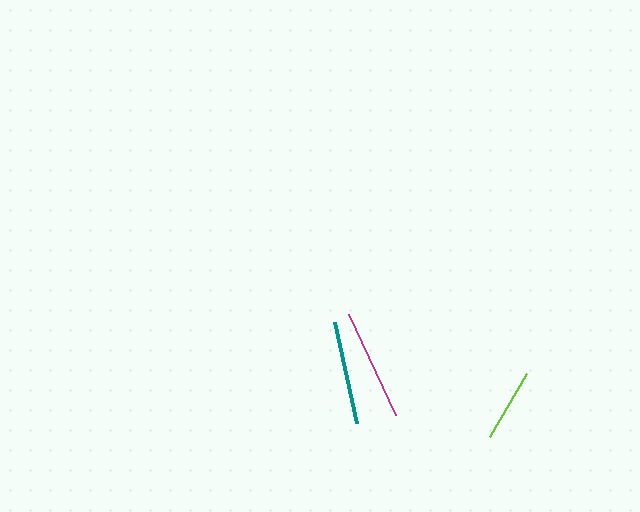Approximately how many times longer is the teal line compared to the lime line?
The teal line is approximately 1.4 times the length of the lime line.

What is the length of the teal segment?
The teal segment is approximately 104 pixels long.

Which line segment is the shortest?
The lime line is the shortest at approximately 73 pixels.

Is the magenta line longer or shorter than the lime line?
The magenta line is longer than the lime line.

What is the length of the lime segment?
The lime segment is approximately 73 pixels long.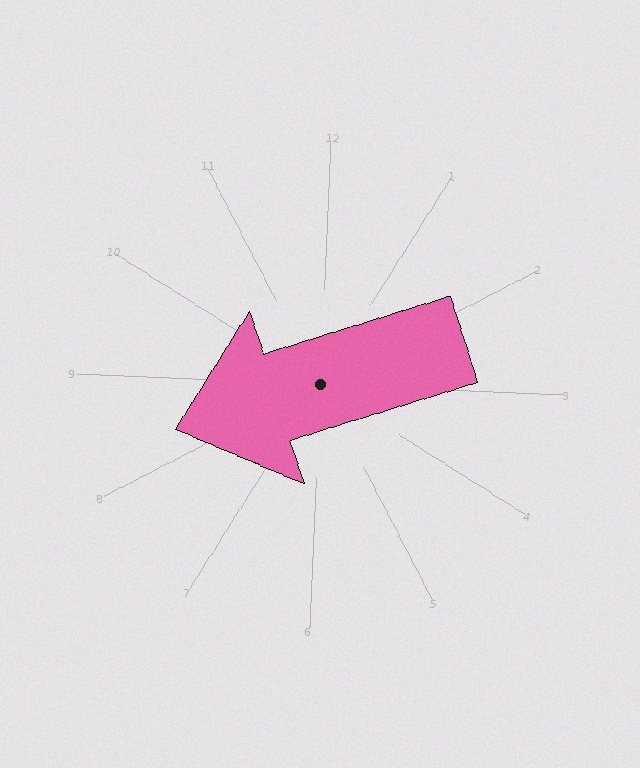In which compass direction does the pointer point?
West.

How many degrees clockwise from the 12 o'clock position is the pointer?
Approximately 250 degrees.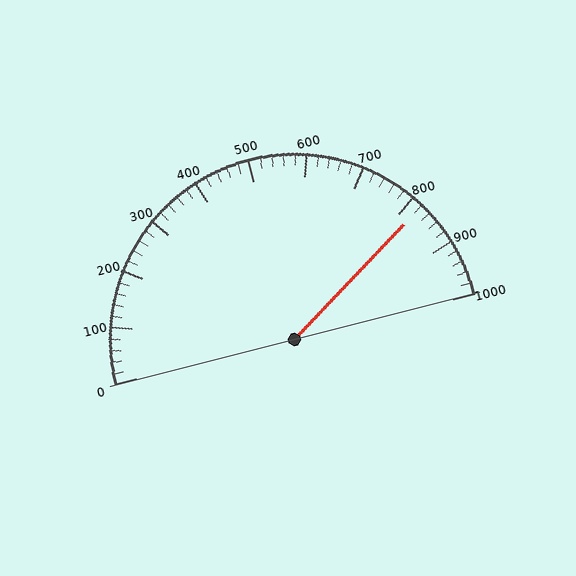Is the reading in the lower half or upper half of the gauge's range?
The reading is in the upper half of the range (0 to 1000).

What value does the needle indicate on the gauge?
The needle indicates approximately 820.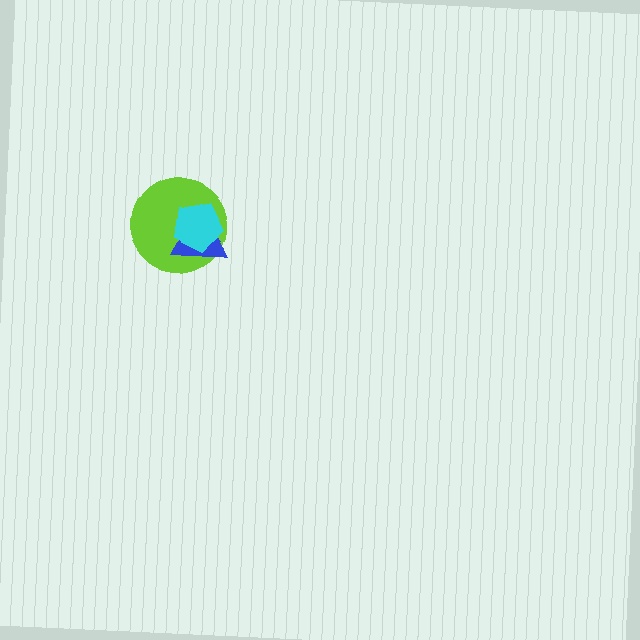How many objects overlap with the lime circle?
2 objects overlap with the lime circle.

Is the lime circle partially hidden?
Yes, it is partially covered by another shape.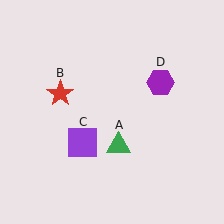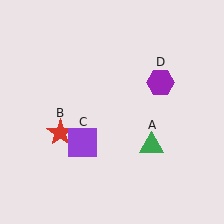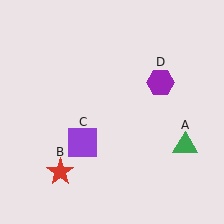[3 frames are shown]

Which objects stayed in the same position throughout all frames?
Purple square (object C) and purple hexagon (object D) remained stationary.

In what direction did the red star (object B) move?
The red star (object B) moved down.